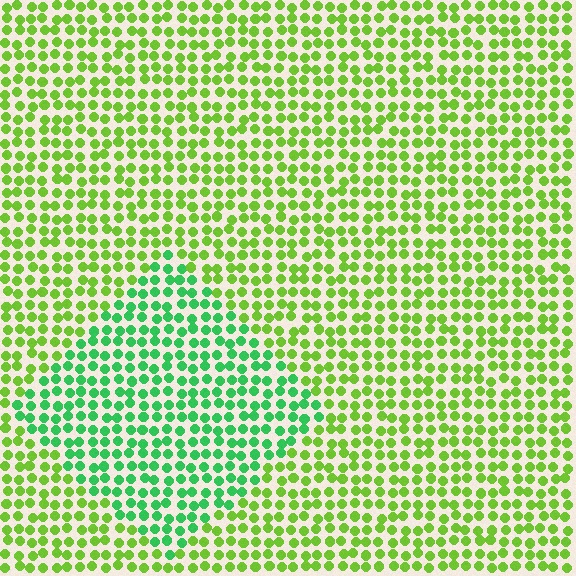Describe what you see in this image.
The image is filled with small lime elements in a uniform arrangement. A diamond-shaped region is visible where the elements are tinted to a slightly different hue, forming a subtle color boundary.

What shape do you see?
I see a diamond.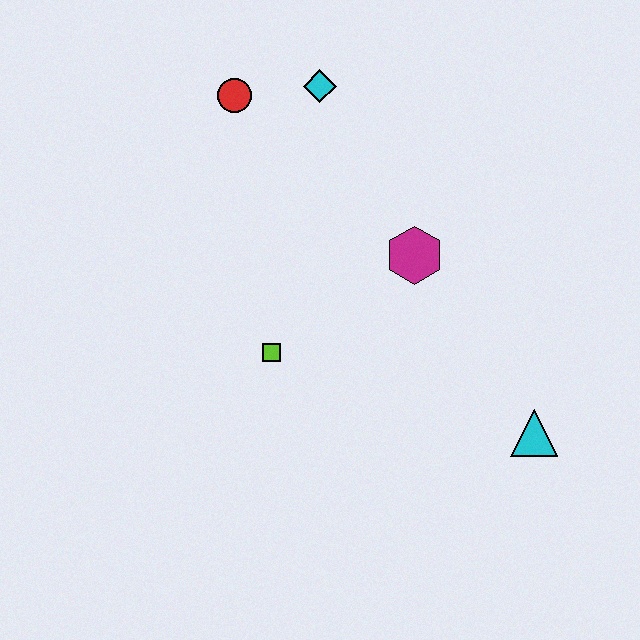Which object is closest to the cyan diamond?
The red circle is closest to the cyan diamond.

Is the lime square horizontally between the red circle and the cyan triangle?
Yes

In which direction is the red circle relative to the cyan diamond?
The red circle is to the left of the cyan diamond.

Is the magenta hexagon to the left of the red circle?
No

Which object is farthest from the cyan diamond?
The cyan triangle is farthest from the cyan diamond.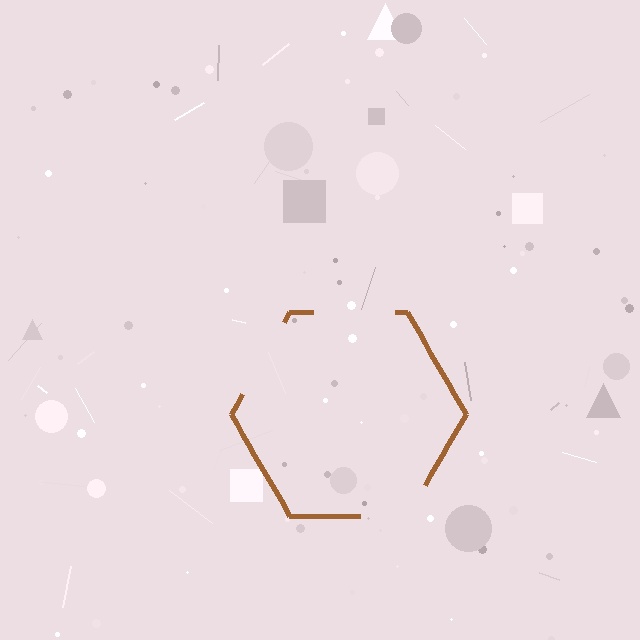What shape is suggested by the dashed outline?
The dashed outline suggests a hexagon.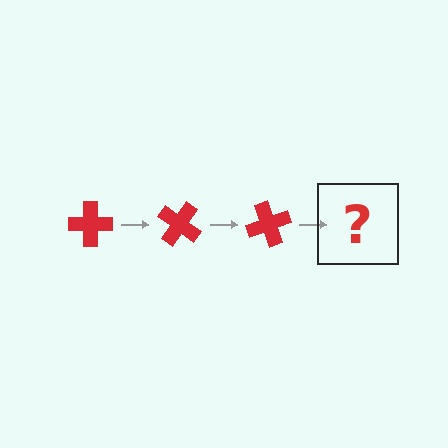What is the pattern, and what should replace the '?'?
The pattern is that the cross rotates 35 degrees each step. The '?' should be a red cross rotated 105 degrees.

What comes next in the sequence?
The next element should be a red cross rotated 105 degrees.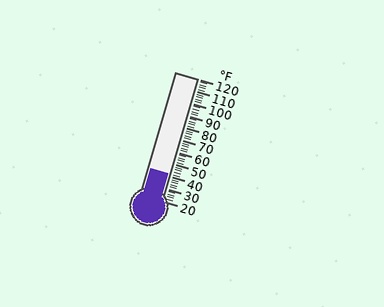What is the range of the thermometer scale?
The thermometer scale ranges from 20°F to 120°F.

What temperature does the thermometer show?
The thermometer shows approximately 42°F.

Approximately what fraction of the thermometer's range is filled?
The thermometer is filled to approximately 20% of its range.